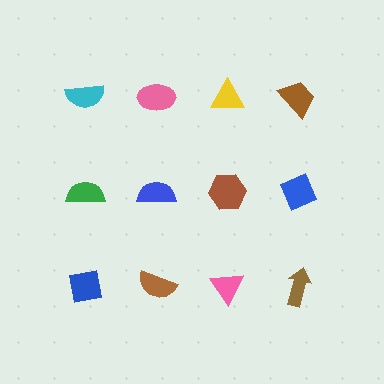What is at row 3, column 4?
A brown arrow.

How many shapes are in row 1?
4 shapes.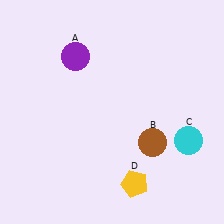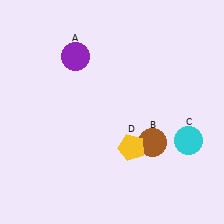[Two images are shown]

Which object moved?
The yellow pentagon (D) moved up.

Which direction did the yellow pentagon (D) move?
The yellow pentagon (D) moved up.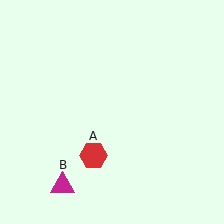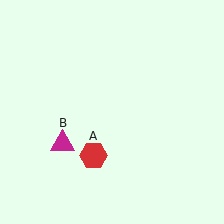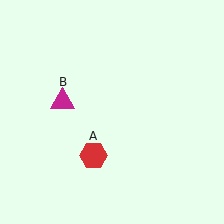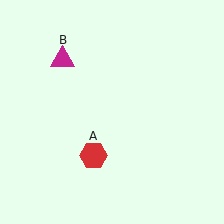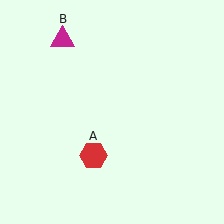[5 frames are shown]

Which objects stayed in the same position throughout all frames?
Red hexagon (object A) remained stationary.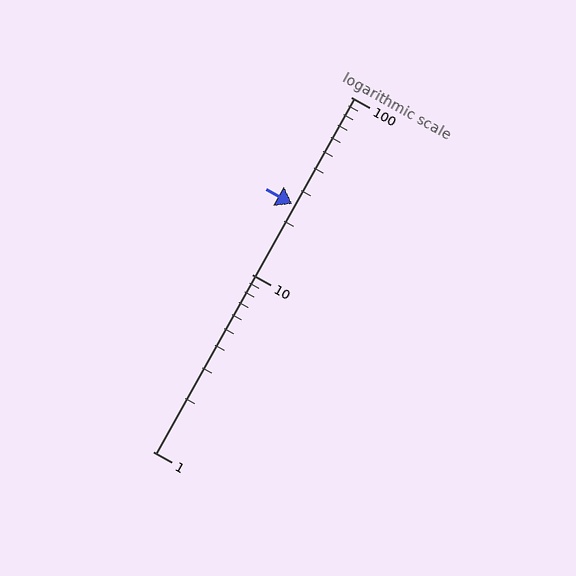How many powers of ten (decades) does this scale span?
The scale spans 2 decades, from 1 to 100.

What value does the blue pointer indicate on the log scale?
The pointer indicates approximately 25.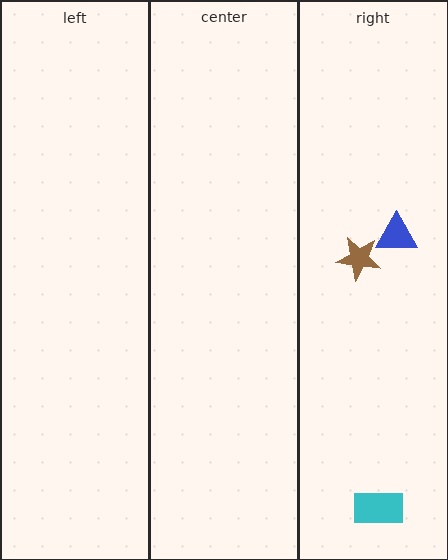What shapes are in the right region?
The blue triangle, the brown star, the cyan rectangle.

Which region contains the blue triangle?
The right region.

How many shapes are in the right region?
3.